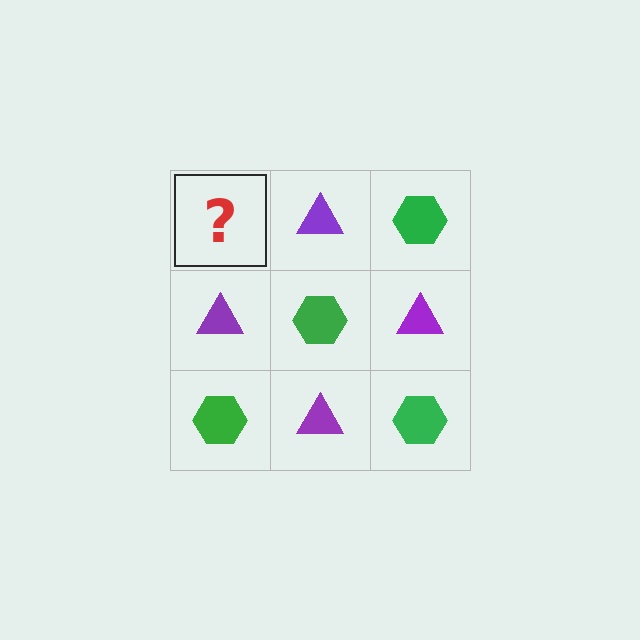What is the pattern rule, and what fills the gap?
The rule is that it alternates green hexagon and purple triangle in a checkerboard pattern. The gap should be filled with a green hexagon.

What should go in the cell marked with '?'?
The missing cell should contain a green hexagon.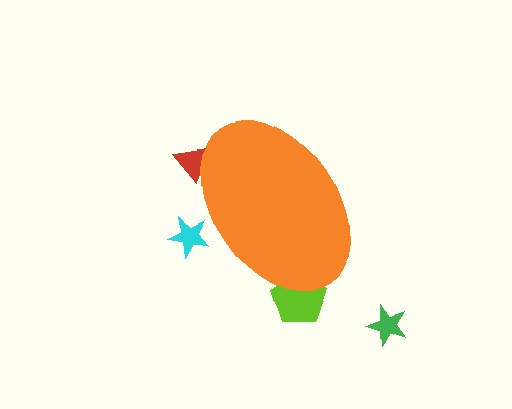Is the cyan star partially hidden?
Yes, the cyan star is partially hidden behind the orange ellipse.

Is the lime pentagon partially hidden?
Yes, the lime pentagon is partially hidden behind the orange ellipse.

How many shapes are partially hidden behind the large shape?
3 shapes are partially hidden.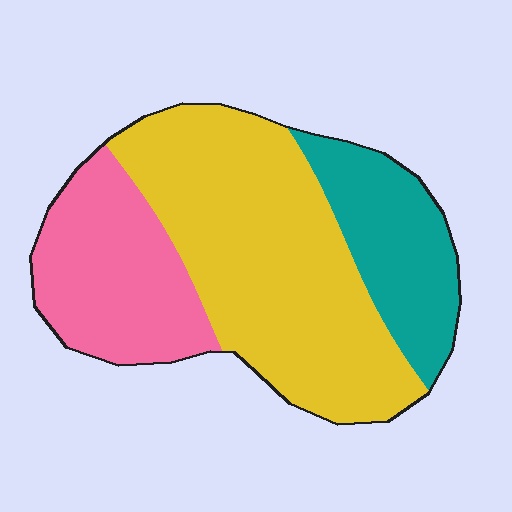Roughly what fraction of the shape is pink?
Pink covers 26% of the shape.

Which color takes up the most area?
Yellow, at roughly 55%.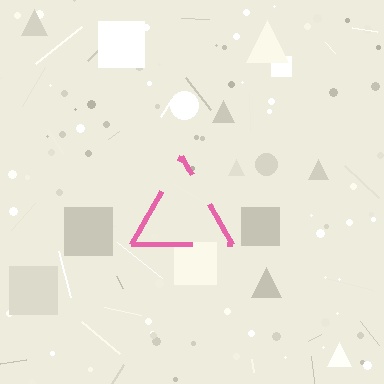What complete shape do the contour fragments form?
The contour fragments form a triangle.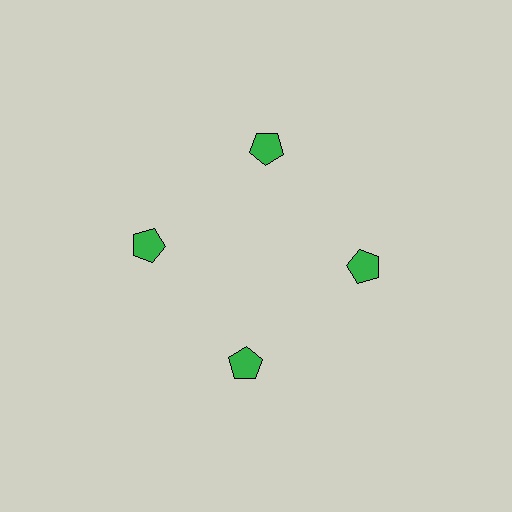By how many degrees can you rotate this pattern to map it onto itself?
The pattern maps onto itself every 90 degrees of rotation.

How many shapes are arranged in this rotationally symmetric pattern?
There are 4 shapes, arranged in 4 groups of 1.